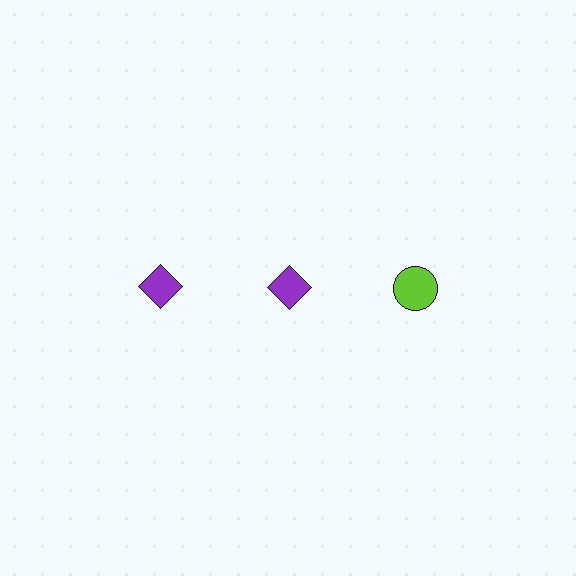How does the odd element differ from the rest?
It differs in both color (lime instead of purple) and shape (circle instead of diamond).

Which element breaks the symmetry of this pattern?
The lime circle in the top row, center column breaks the symmetry. All other shapes are purple diamonds.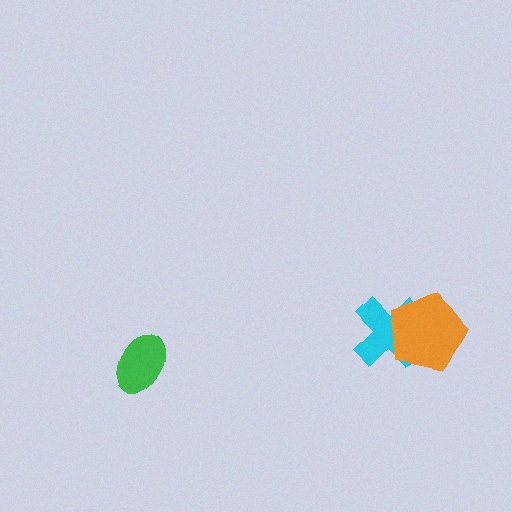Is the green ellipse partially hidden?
No, no other shape covers it.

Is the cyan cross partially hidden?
Yes, it is partially covered by another shape.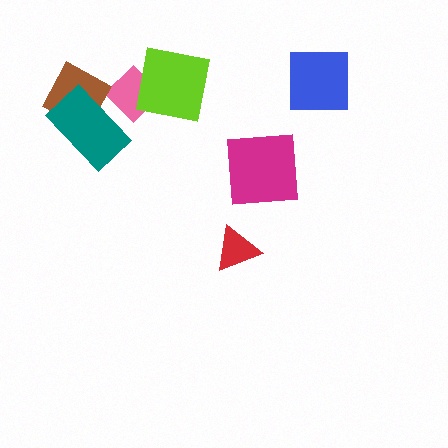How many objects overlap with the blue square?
0 objects overlap with the blue square.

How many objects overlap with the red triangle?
0 objects overlap with the red triangle.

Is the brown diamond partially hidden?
Yes, it is partially covered by another shape.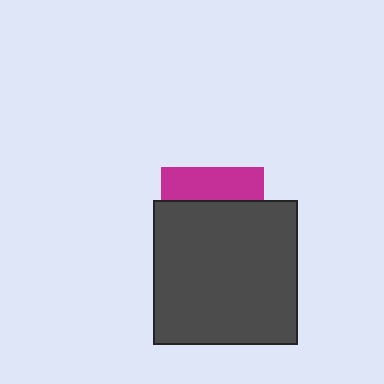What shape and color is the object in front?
The object in front is a dark gray square.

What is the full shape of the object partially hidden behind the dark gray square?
The partially hidden object is a magenta square.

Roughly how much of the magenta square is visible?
A small part of it is visible (roughly 31%).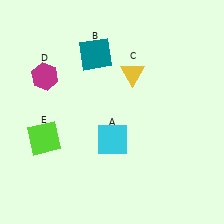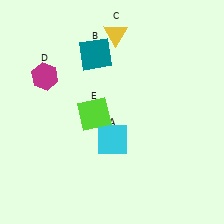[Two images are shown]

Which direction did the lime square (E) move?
The lime square (E) moved right.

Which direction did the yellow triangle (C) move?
The yellow triangle (C) moved up.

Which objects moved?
The objects that moved are: the yellow triangle (C), the lime square (E).